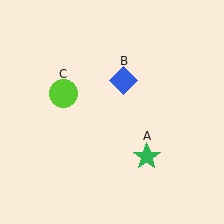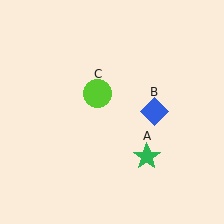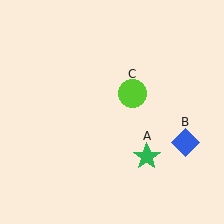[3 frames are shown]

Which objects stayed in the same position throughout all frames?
Green star (object A) remained stationary.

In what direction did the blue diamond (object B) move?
The blue diamond (object B) moved down and to the right.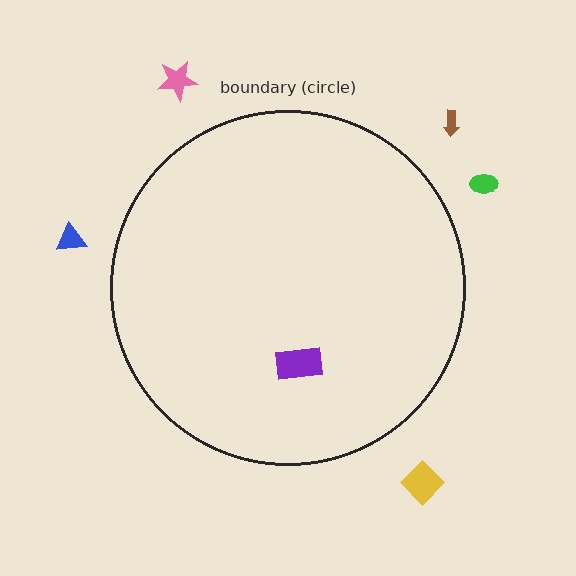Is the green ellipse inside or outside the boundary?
Outside.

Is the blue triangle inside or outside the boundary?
Outside.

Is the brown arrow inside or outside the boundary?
Outside.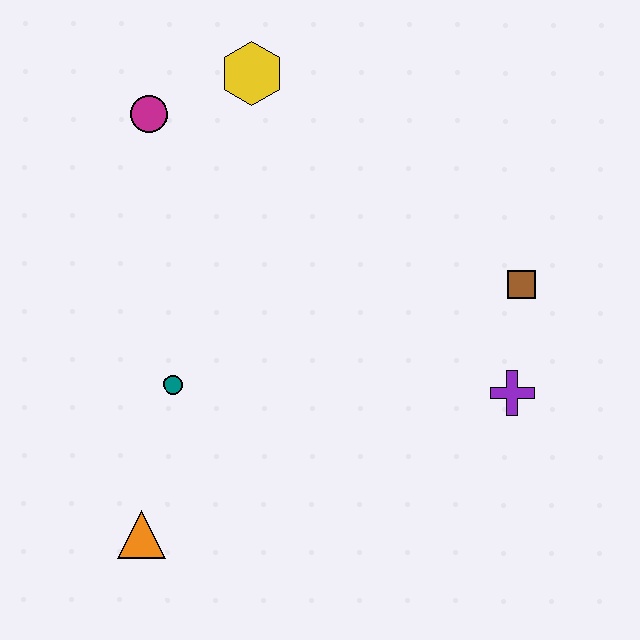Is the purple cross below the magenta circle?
Yes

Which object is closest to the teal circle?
The orange triangle is closest to the teal circle.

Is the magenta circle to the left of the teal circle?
Yes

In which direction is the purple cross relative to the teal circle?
The purple cross is to the right of the teal circle.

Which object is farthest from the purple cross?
The magenta circle is farthest from the purple cross.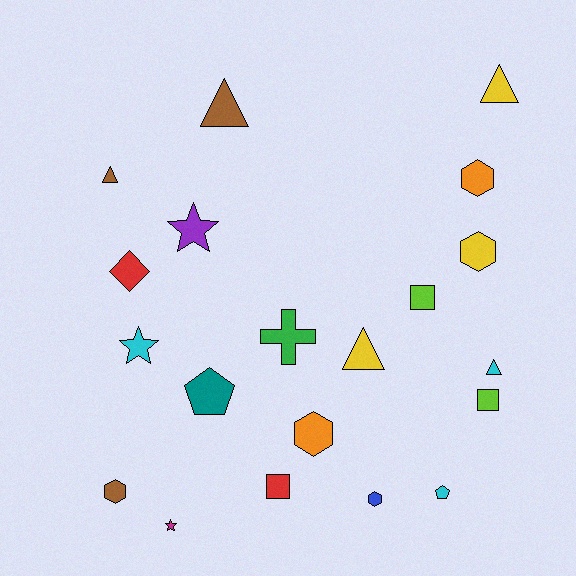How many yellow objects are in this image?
There are 3 yellow objects.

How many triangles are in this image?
There are 5 triangles.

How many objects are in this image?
There are 20 objects.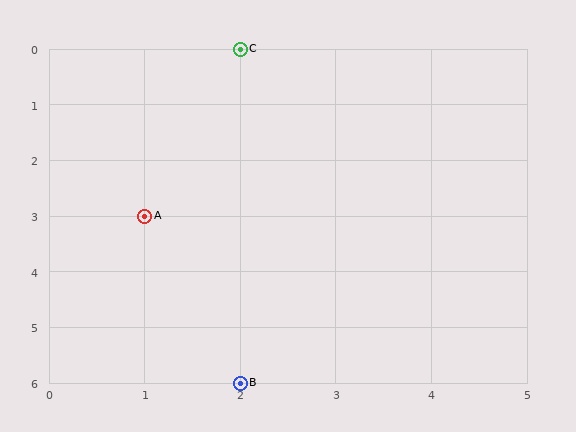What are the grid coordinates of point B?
Point B is at grid coordinates (2, 6).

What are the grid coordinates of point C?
Point C is at grid coordinates (2, 0).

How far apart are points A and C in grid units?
Points A and C are 1 column and 3 rows apart (about 3.2 grid units diagonally).